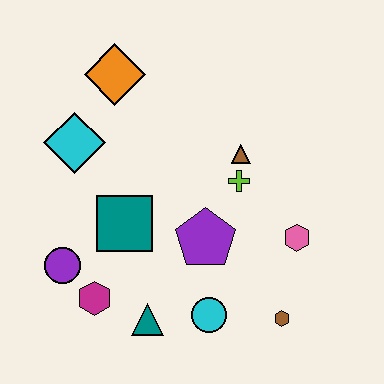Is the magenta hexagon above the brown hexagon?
Yes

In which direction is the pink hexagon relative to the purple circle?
The pink hexagon is to the right of the purple circle.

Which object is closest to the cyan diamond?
The orange diamond is closest to the cyan diamond.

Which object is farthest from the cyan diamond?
The brown hexagon is farthest from the cyan diamond.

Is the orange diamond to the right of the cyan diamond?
Yes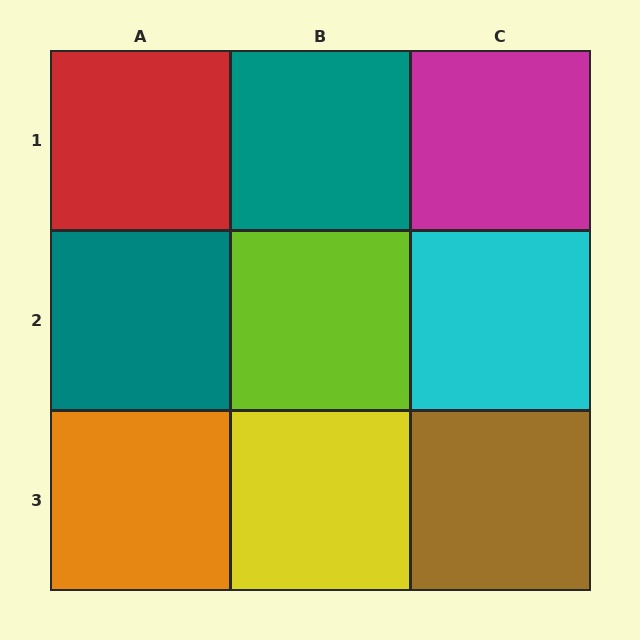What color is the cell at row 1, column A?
Red.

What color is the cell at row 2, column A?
Teal.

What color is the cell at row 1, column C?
Magenta.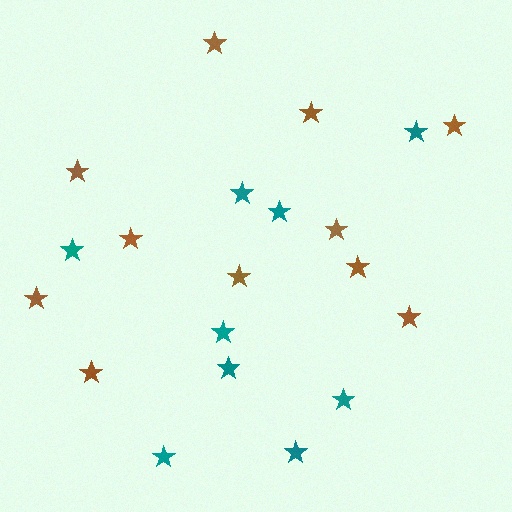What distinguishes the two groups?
There are 2 groups: one group of teal stars (9) and one group of brown stars (11).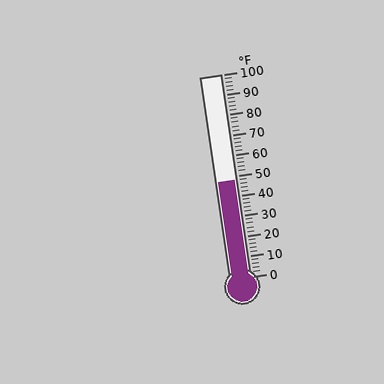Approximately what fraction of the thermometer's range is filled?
The thermometer is filled to approximately 50% of its range.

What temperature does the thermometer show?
The thermometer shows approximately 48°F.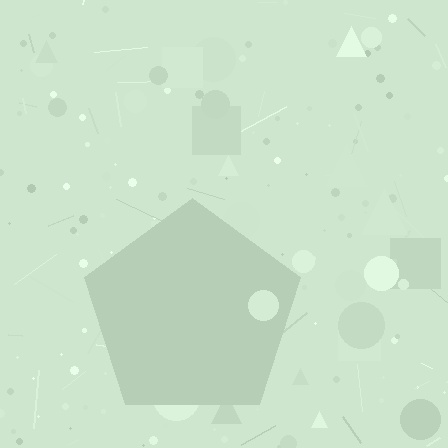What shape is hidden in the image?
A pentagon is hidden in the image.